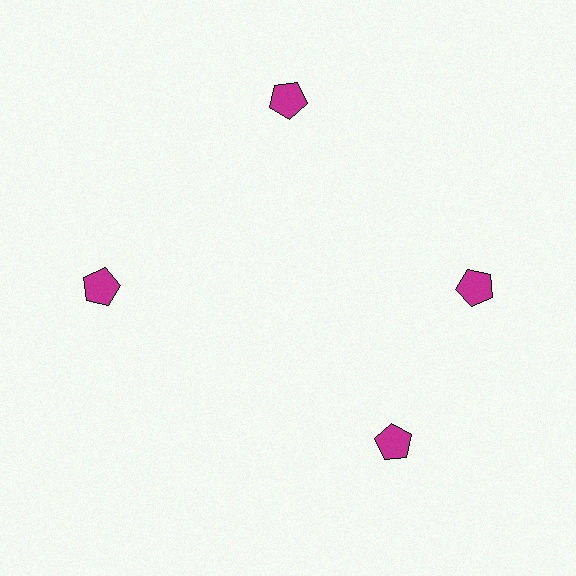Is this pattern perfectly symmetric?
No. The 4 magenta pentagons are arranged in a ring, but one element near the 6 o'clock position is rotated out of alignment along the ring, breaking the 4-fold rotational symmetry.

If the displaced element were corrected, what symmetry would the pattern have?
It would have 4-fold rotational symmetry — the pattern would map onto itself every 90 degrees.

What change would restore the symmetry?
The symmetry would be restored by rotating it back into even spacing with its neighbors so that all 4 pentagons sit at equal angles and equal distance from the center.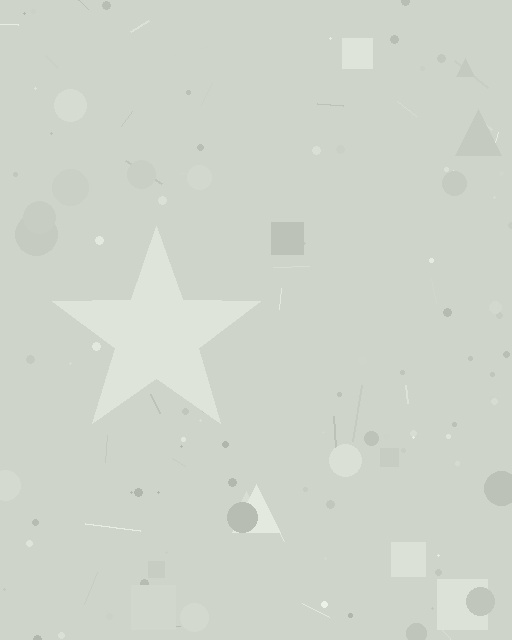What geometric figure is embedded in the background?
A star is embedded in the background.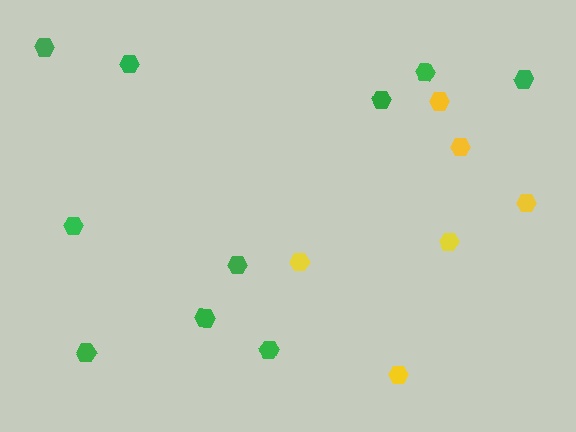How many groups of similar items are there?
There are 2 groups: one group of yellow hexagons (6) and one group of green hexagons (10).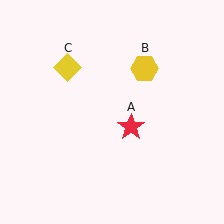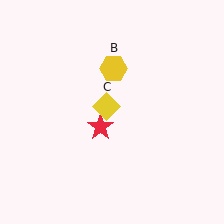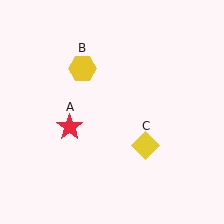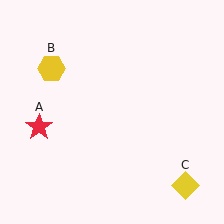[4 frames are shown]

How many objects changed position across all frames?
3 objects changed position: red star (object A), yellow hexagon (object B), yellow diamond (object C).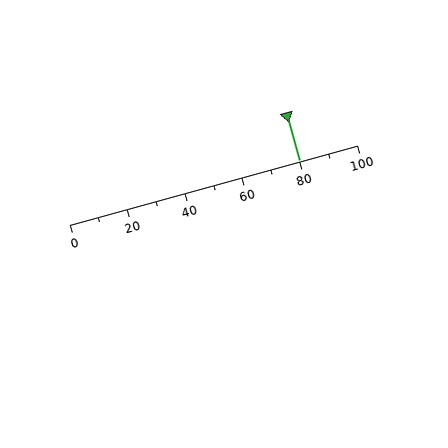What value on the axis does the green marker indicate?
The marker indicates approximately 80.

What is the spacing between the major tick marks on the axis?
The major ticks are spaced 20 apart.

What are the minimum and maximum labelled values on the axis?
The axis runs from 0 to 100.